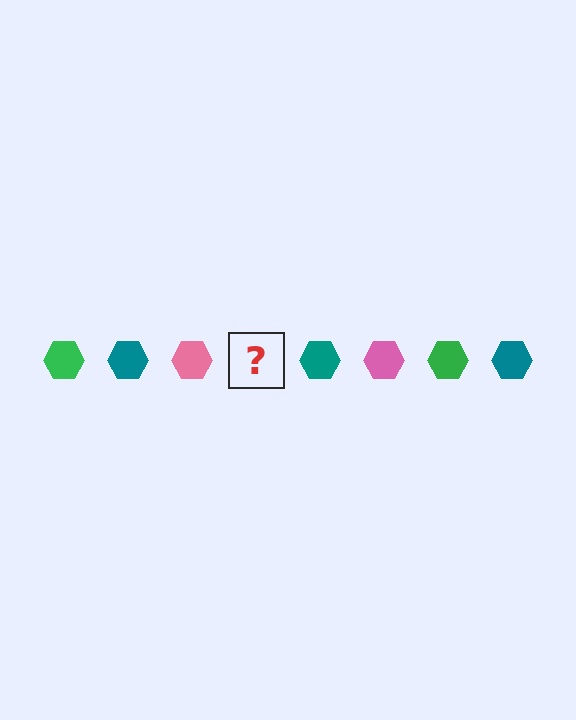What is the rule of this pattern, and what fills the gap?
The rule is that the pattern cycles through green, teal, pink hexagons. The gap should be filled with a green hexagon.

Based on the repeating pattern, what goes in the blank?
The blank should be a green hexagon.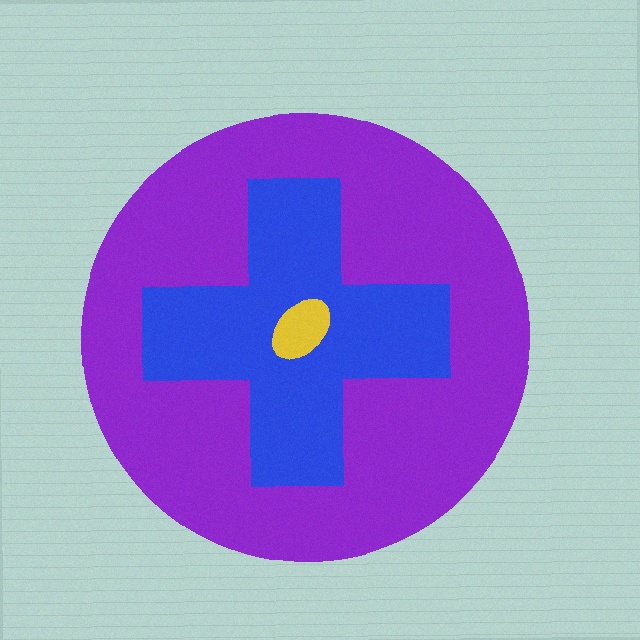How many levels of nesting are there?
3.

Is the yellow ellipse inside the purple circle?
Yes.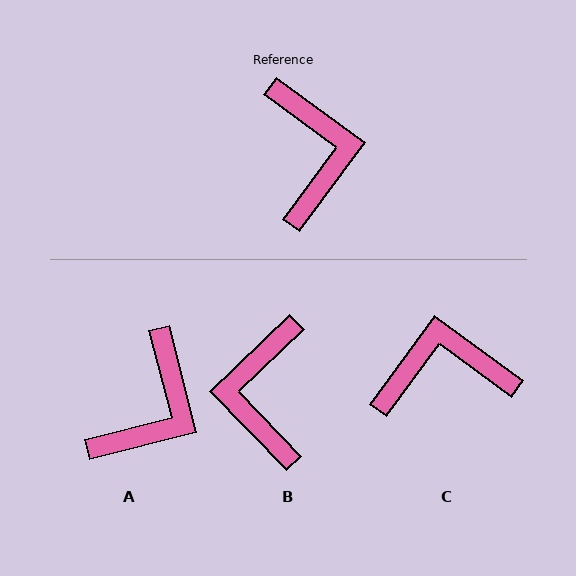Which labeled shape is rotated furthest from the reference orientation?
B, about 170 degrees away.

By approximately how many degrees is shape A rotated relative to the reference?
Approximately 39 degrees clockwise.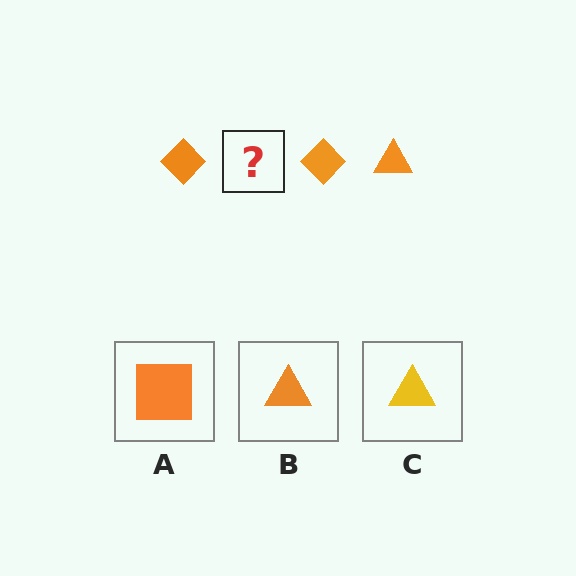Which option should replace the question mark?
Option B.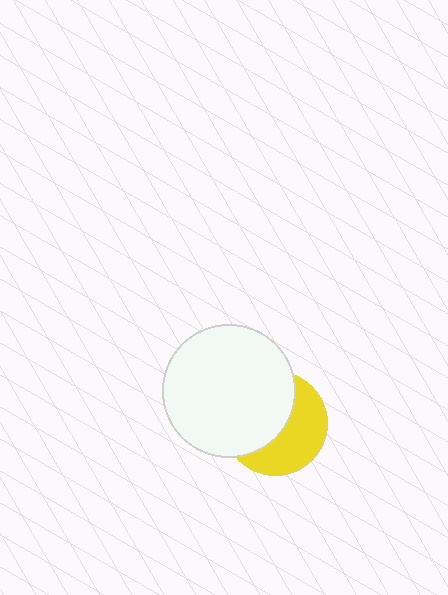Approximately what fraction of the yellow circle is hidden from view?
Roughly 53% of the yellow circle is hidden behind the white circle.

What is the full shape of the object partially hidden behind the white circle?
The partially hidden object is a yellow circle.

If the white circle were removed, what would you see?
You would see the complete yellow circle.